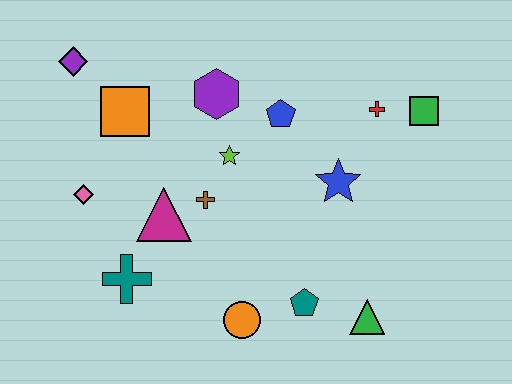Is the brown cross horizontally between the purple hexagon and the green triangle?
No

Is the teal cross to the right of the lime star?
No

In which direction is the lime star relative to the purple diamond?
The lime star is to the right of the purple diamond.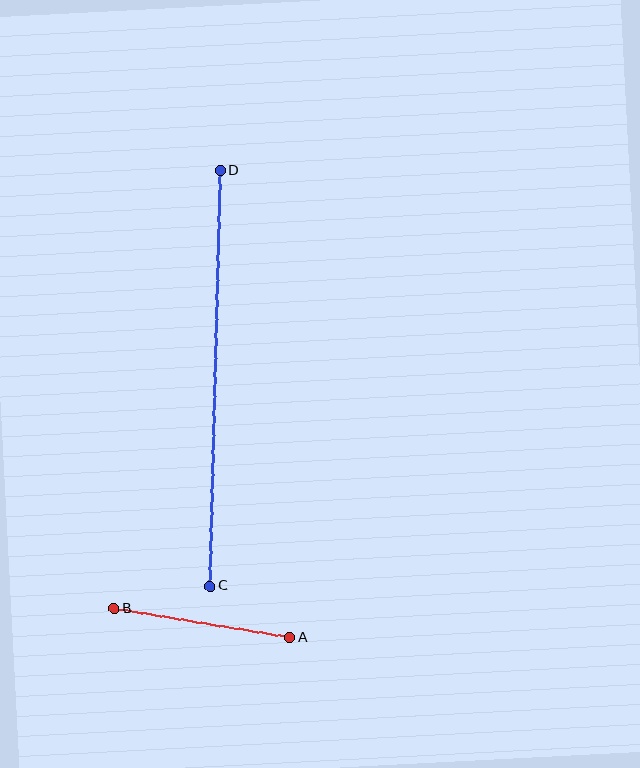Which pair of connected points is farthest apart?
Points C and D are farthest apart.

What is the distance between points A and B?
The distance is approximately 178 pixels.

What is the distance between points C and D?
The distance is approximately 416 pixels.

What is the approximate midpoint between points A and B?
The midpoint is at approximately (202, 623) pixels.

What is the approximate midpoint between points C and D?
The midpoint is at approximately (215, 379) pixels.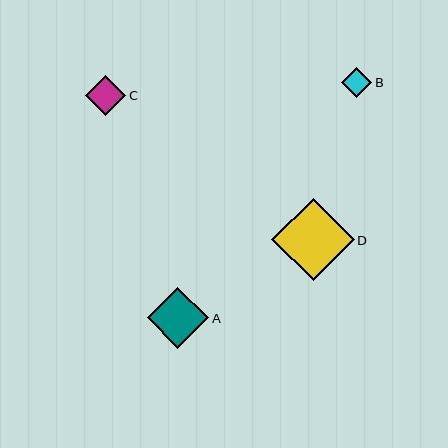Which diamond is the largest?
Diamond D is the largest with a size of approximately 83 pixels.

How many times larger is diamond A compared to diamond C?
Diamond A is approximately 1.5 times the size of diamond C.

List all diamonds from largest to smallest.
From largest to smallest: D, A, C, B.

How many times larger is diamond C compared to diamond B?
Diamond C is approximately 1.3 times the size of diamond B.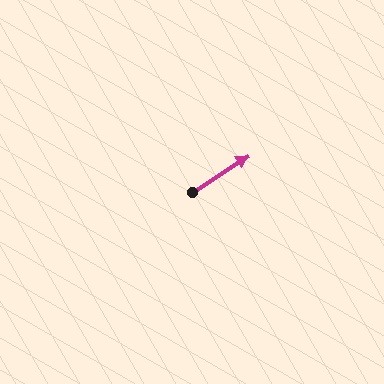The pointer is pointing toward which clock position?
Roughly 2 o'clock.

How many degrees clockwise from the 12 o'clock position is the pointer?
Approximately 57 degrees.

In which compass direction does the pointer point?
Northeast.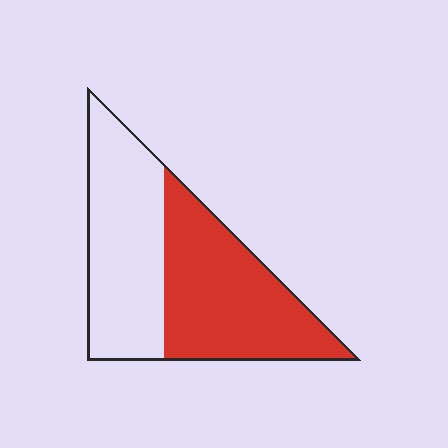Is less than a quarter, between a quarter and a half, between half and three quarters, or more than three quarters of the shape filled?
Between half and three quarters.